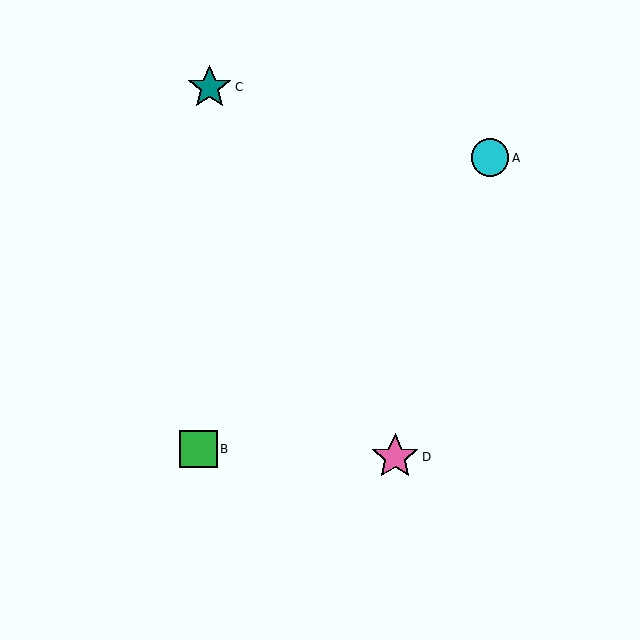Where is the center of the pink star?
The center of the pink star is at (395, 457).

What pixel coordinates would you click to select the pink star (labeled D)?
Click at (395, 457) to select the pink star D.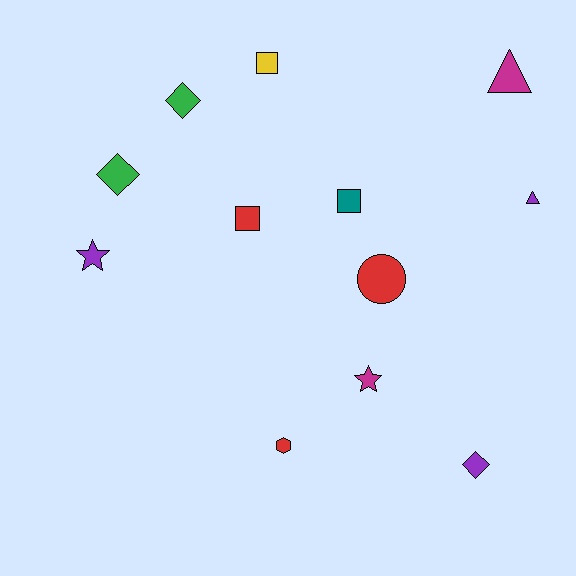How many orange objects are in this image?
There are no orange objects.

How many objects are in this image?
There are 12 objects.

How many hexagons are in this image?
There is 1 hexagon.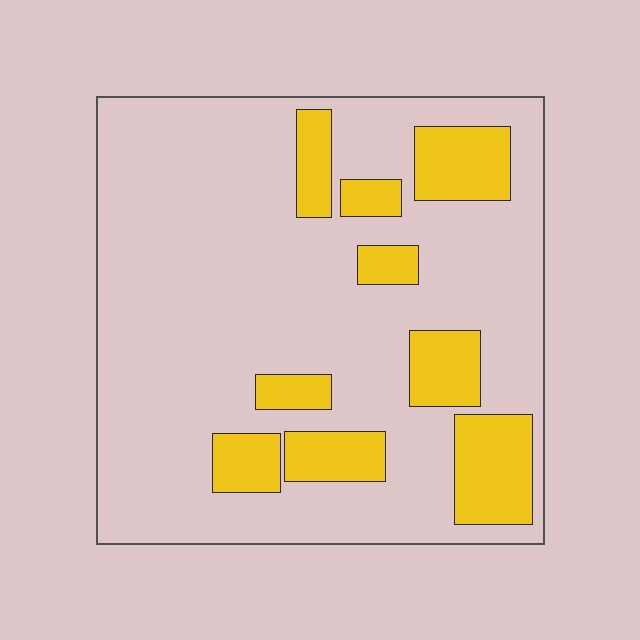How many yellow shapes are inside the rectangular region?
9.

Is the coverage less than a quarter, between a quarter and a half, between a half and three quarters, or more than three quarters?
Less than a quarter.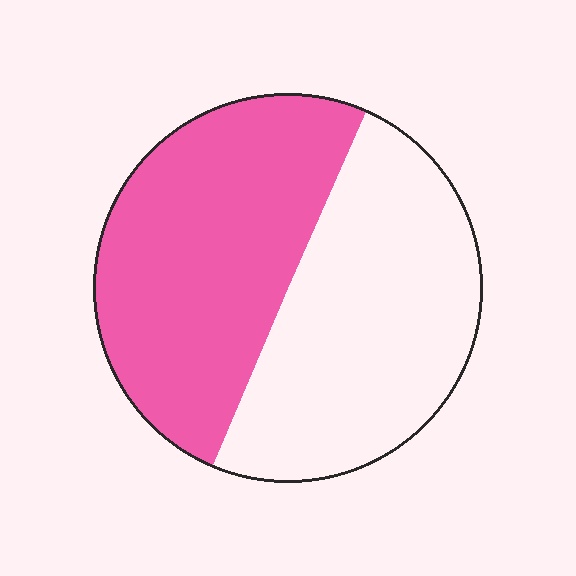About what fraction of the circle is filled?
About one half (1/2).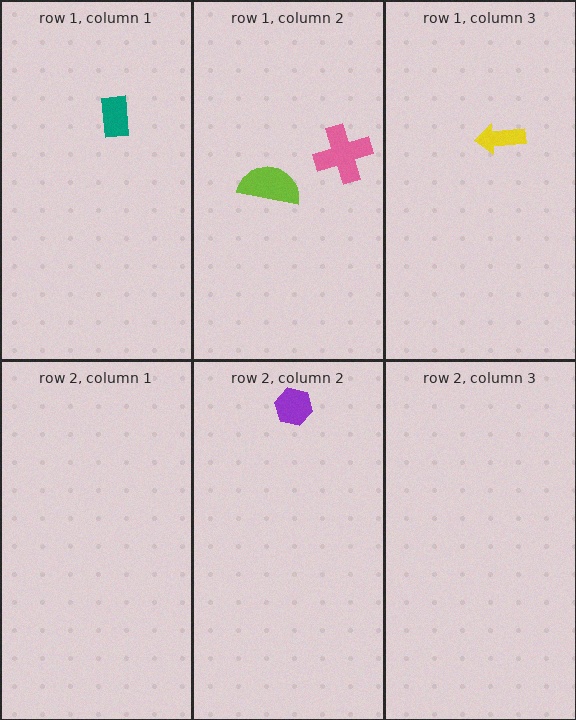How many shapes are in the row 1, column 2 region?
2.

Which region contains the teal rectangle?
The row 1, column 1 region.